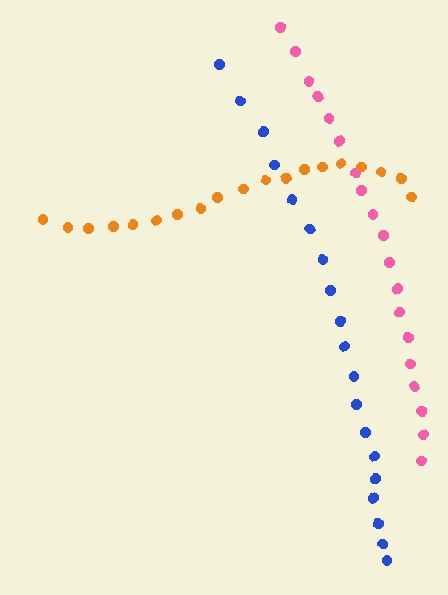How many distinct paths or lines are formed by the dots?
There are 3 distinct paths.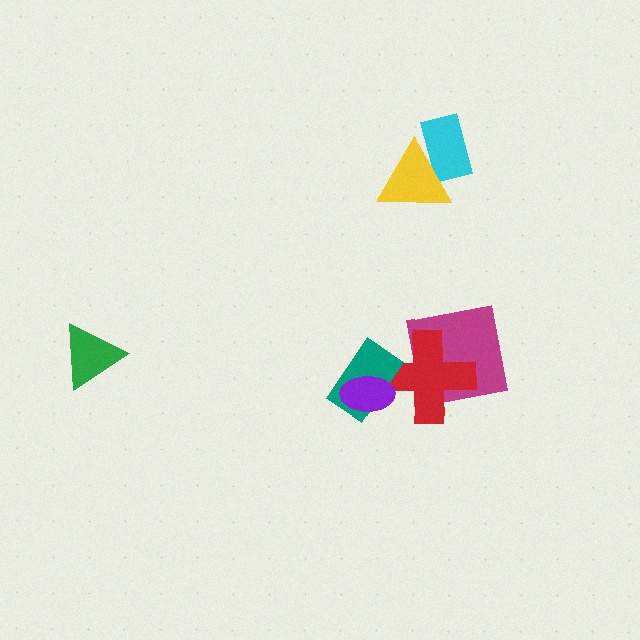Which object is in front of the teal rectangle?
The purple ellipse is in front of the teal rectangle.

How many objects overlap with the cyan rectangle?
1 object overlaps with the cyan rectangle.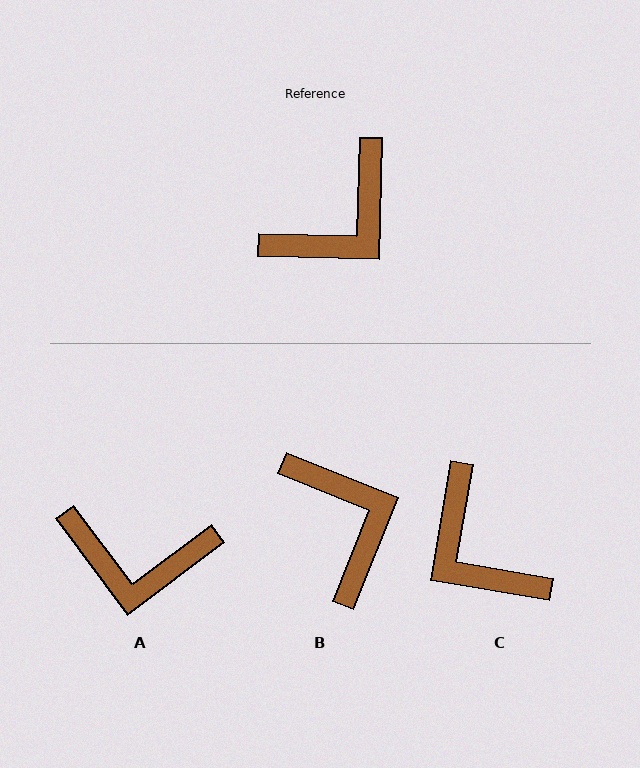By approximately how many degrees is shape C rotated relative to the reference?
Approximately 98 degrees clockwise.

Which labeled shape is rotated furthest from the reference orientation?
C, about 98 degrees away.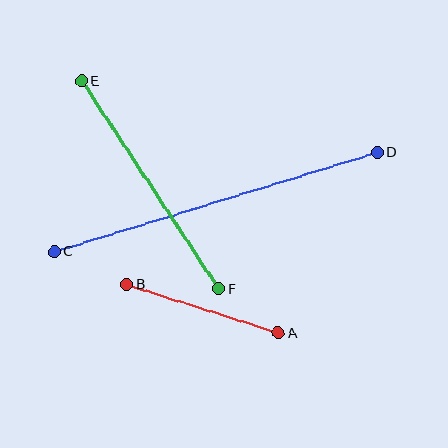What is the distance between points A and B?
The distance is approximately 159 pixels.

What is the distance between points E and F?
The distance is approximately 249 pixels.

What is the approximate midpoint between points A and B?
The midpoint is at approximately (203, 309) pixels.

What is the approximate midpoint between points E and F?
The midpoint is at approximately (150, 185) pixels.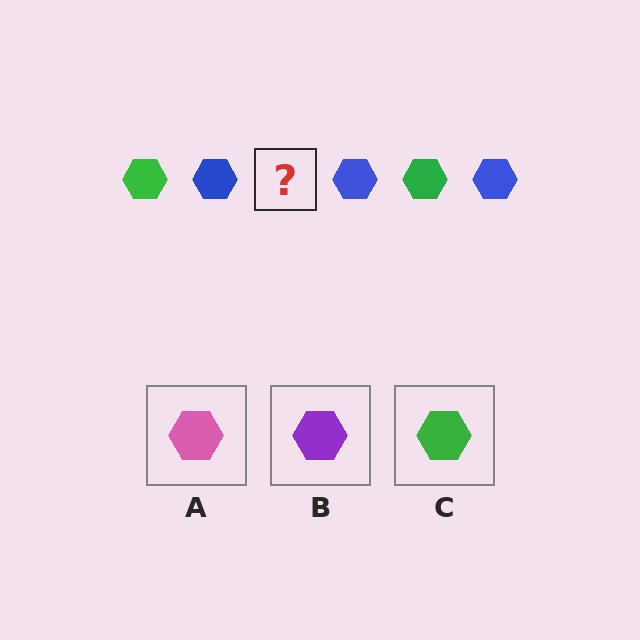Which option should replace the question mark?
Option C.